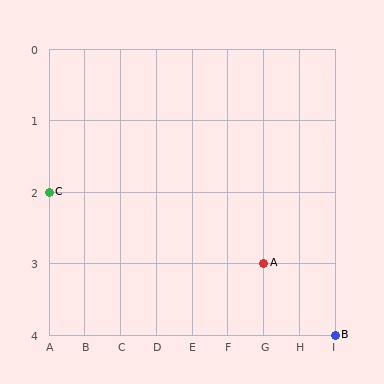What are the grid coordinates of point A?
Point A is at grid coordinates (G, 3).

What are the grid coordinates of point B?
Point B is at grid coordinates (I, 4).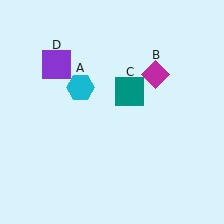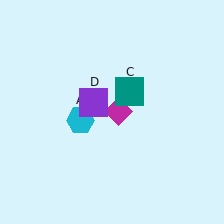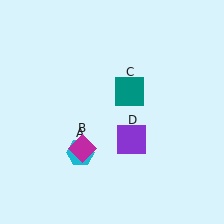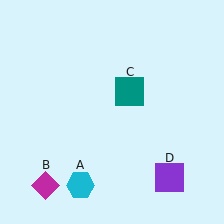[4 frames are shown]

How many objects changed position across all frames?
3 objects changed position: cyan hexagon (object A), magenta diamond (object B), purple square (object D).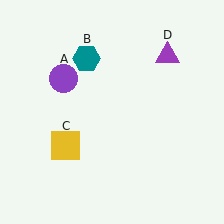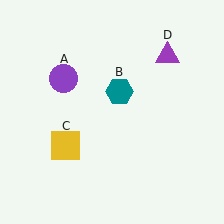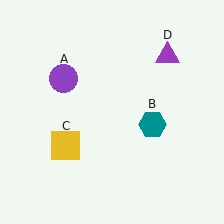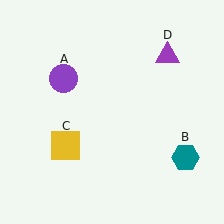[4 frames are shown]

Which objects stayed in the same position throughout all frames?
Purple circle (object A) and yellow square (object C) and purple triangle (object D) remained stationary.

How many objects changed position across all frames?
1 object changed position: teal hexagon (object B).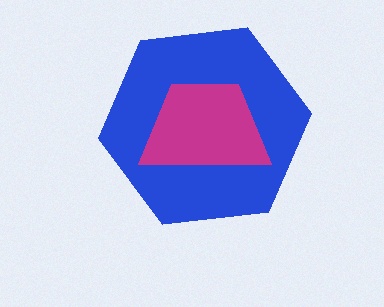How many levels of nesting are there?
2.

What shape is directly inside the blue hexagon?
The magenta trapezoid.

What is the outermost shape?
The blue hexagon.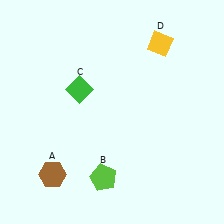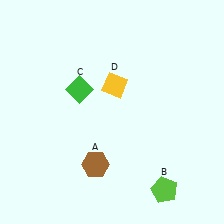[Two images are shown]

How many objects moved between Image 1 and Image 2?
3 objects moved between the two images.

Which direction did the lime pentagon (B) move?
The lime pentagon (B) moved right.